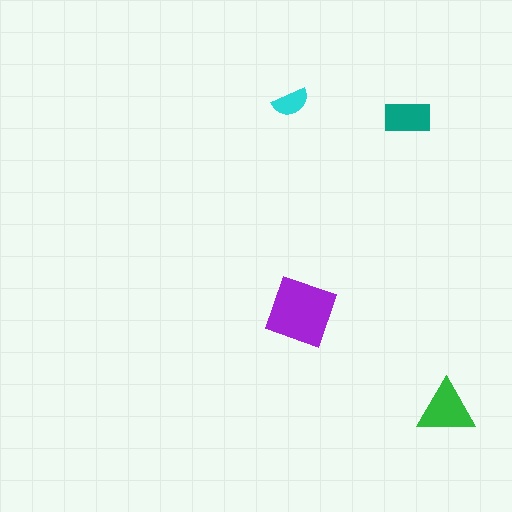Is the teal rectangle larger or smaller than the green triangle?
Smaller.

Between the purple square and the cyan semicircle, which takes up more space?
The purple square.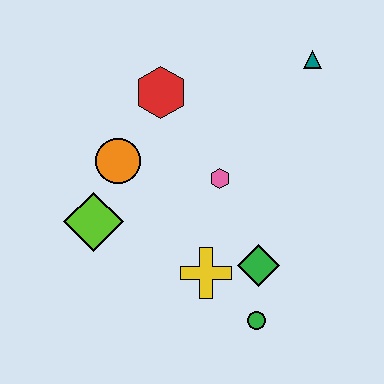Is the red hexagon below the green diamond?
No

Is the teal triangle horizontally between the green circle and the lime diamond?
No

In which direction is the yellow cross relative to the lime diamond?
The yellow cross is to the right of the lime diamond.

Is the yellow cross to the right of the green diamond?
No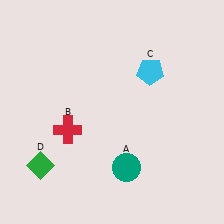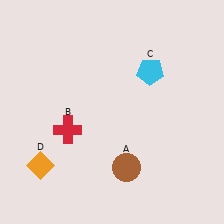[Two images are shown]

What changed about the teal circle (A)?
In Image 1, A is teal. In Image 2, it changed to brown.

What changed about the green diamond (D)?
In Image 1, D is green. In Image 2, it changed to orange.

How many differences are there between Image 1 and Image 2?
There are 2 differences between the two images.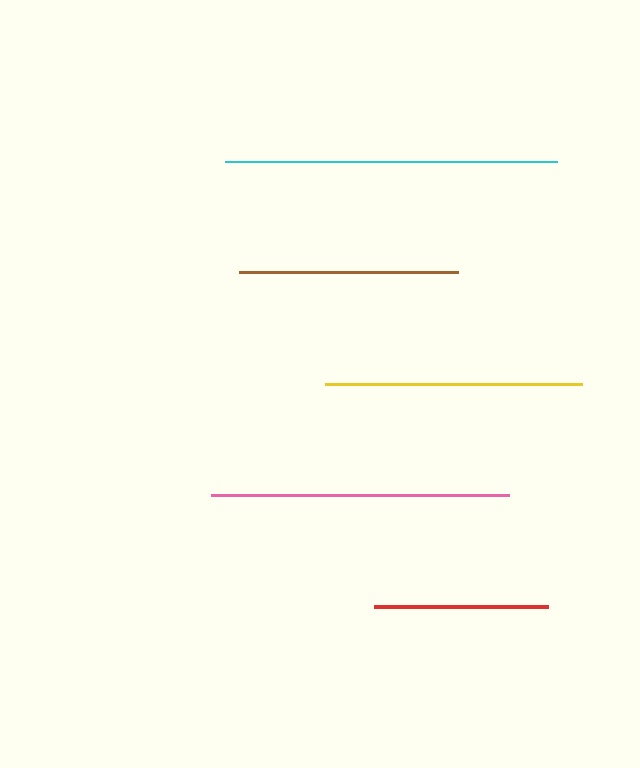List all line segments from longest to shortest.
From longest to shortest: cyan, pink, yellow, brown, red.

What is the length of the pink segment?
The pink segment is approximately 298 pixels long.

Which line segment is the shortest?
The red line is the shortest at approximately 174 pixels.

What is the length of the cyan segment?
The cyan segment is approximately 332 pixels long.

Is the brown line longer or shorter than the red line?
The brown line is longer than the red line.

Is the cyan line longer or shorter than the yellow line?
The cyan line is longer than the yellow line.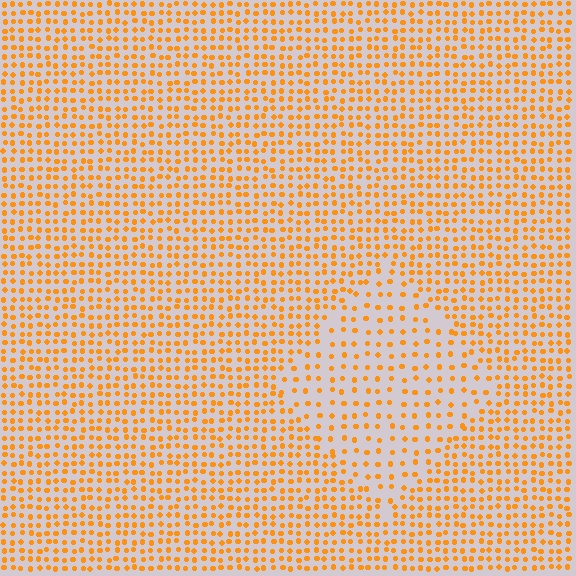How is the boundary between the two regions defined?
The boundary is defined by a change in element density (approximately 1.9x ratio). All elements are the same color, size, and shape.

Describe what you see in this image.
The image contains small orange elements arranged at two different densities. A diamond-shaped region is visible where the elements are less densely packed than the surrounding area.